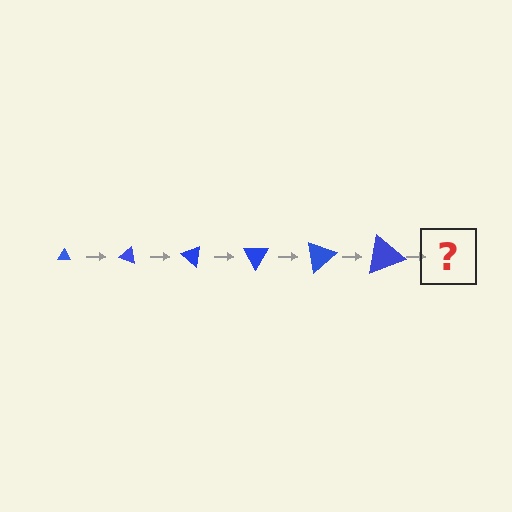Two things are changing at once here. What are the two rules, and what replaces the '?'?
The two rules are that the triangle grows larger each step and it rotates 20 degrees each step. The '?' should be a triangle, larger than the previous one and rotated 120 degrees from the start.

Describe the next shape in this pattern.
It should be a triangle, larger than the previous one and rotated 120 degrees from the start.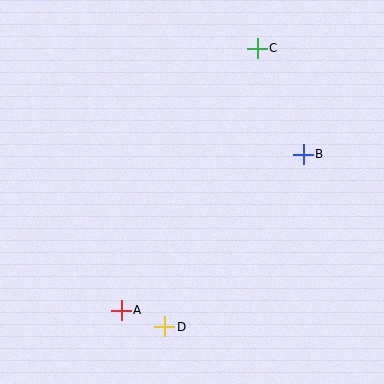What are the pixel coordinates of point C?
Point C is at (257, 48).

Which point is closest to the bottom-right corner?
Point D is closest to the bottom-right corner.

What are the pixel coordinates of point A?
Point A is at (121, 310).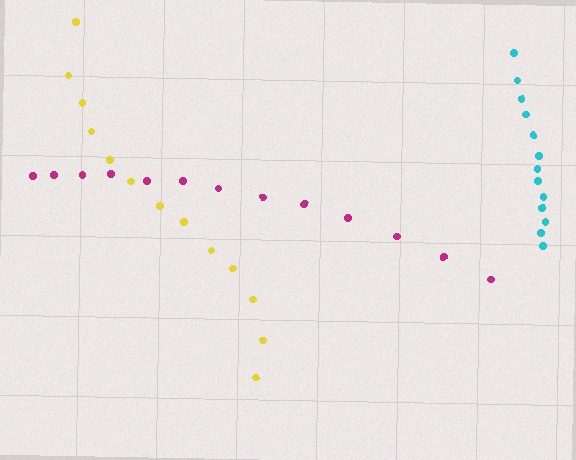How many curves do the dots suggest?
There are 3 distinct paths.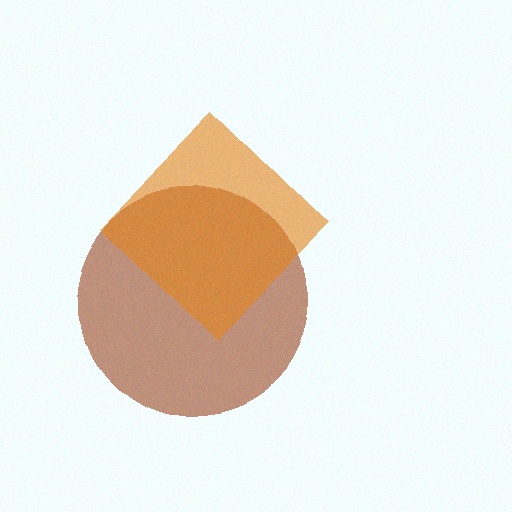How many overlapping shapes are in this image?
There are 2 overlapping shapes in the image.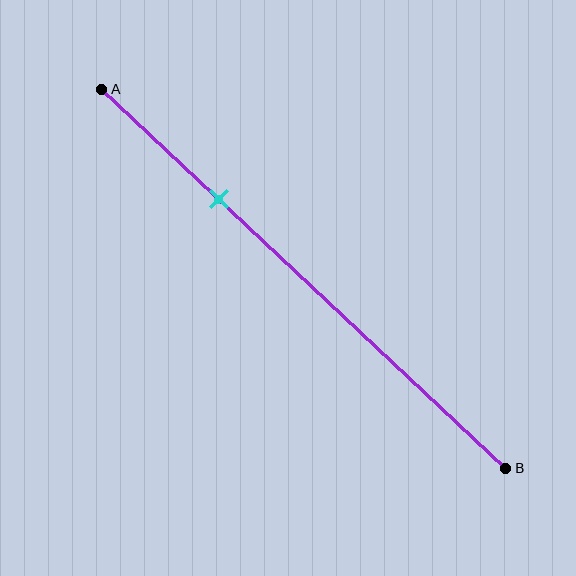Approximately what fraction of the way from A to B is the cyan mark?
The cyan mark is approximately 30% of the way from A to B.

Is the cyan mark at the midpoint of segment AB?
No, the mark is at about 30% from A, not at the 50% midpoint.